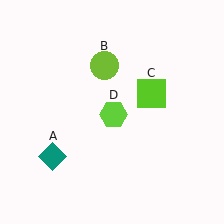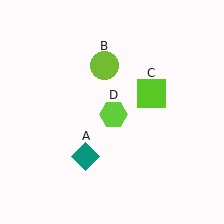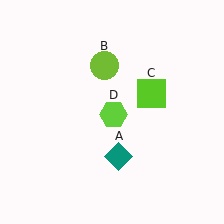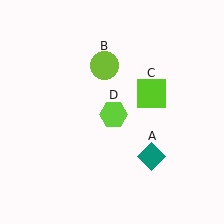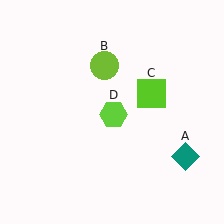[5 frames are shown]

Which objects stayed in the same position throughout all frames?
Lime circle (object B) and lime square (object C) and lime hexagon (object D) remained stationary.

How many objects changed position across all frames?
1 object changed position: teal diamond (object A).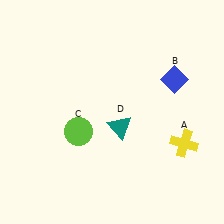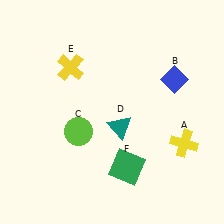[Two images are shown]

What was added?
A yellow cross (E), a green square (F) were added in Image 2.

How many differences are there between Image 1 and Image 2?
There are 2 differences between the two images.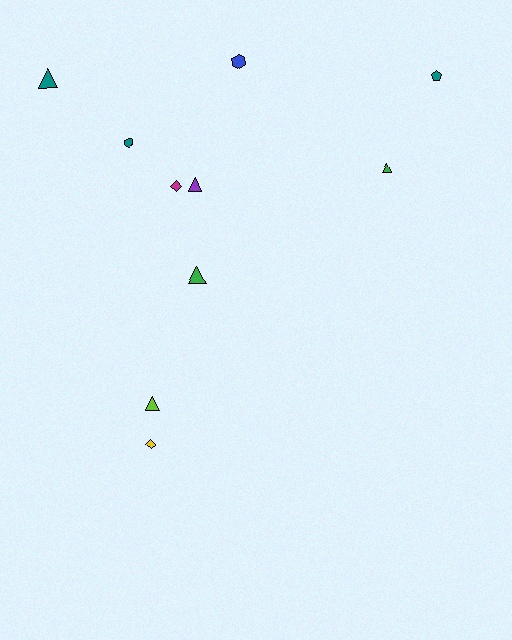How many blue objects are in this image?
There is 1 blue object.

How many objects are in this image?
There are 10 objects.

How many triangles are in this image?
There are 5 triangles.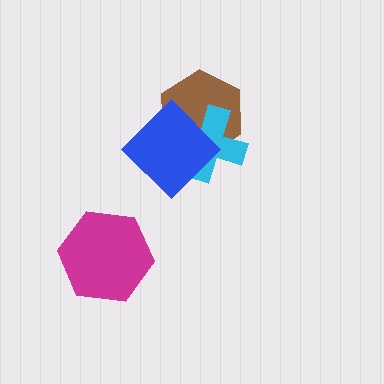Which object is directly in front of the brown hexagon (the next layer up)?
The cyan cross is directly in front of the brown hexagon.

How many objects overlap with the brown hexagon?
2 objects overlap with the brown hexagon.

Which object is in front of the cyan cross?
The blue diamond is in front of the cyan cross.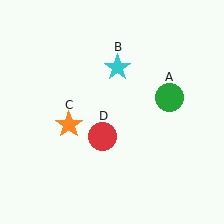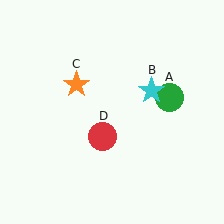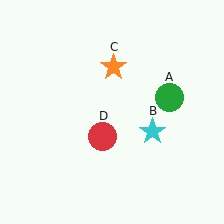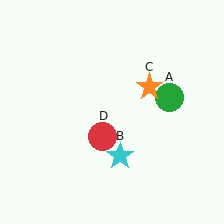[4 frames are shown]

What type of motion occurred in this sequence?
The cyan star (object B), orange star (object C) rotated clockwise around the center of the scene.